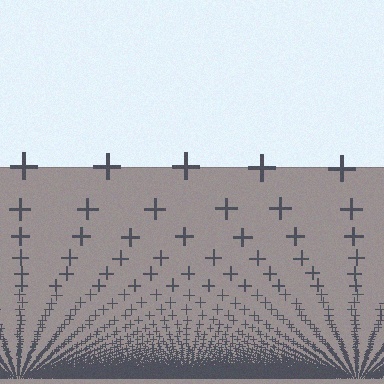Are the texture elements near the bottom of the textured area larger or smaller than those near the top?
Smaller. The gradient is inverted — elements near the bottom are smaller and denser.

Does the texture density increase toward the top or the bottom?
Density increases toward the bottom.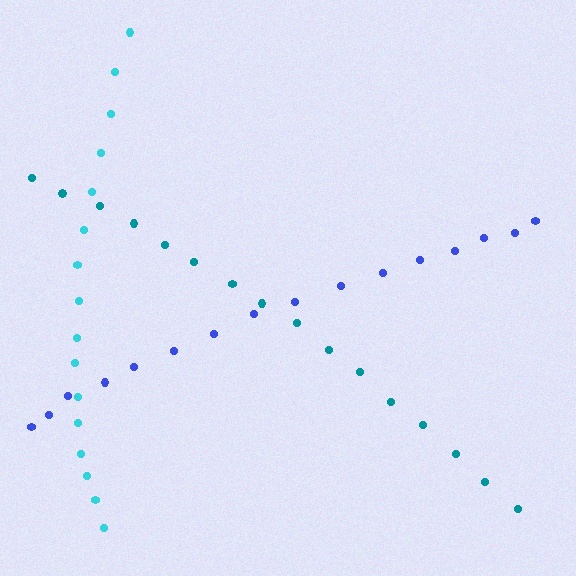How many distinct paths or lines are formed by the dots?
There are 3 distinct paths.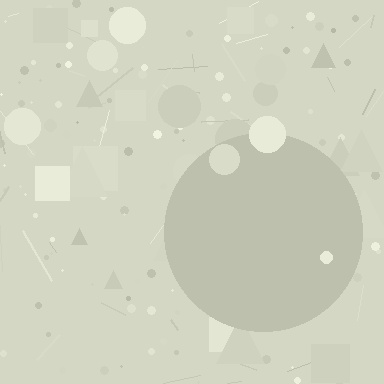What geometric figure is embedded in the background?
A circle is embedded in the background.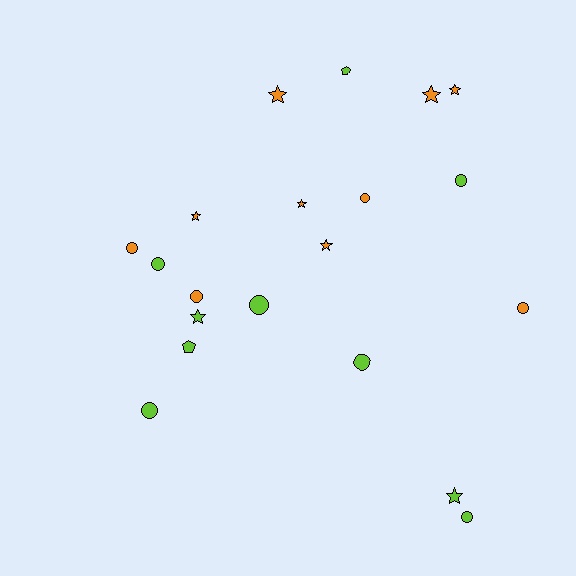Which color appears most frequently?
Lime, with 10 objects.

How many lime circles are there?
There are 6 lime circles.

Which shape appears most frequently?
Circle, with 10 objects.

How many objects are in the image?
There are 20 objects.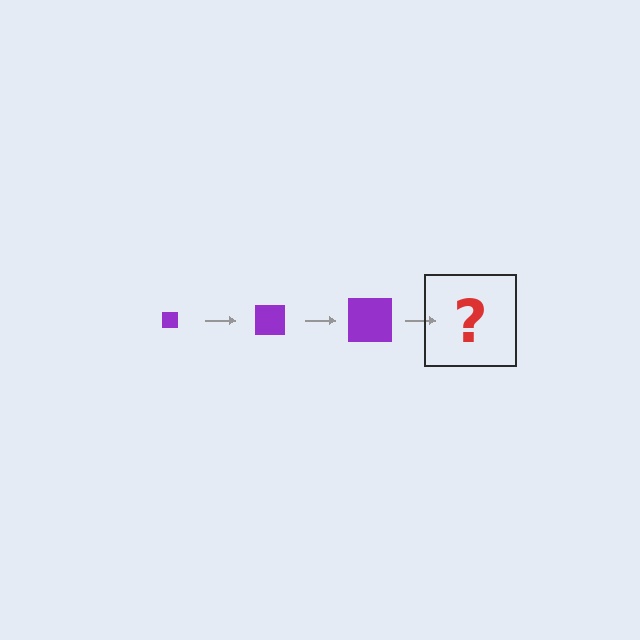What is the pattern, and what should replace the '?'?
The pattern is that the square gets progressively larger each step. The '?' should be a purple square, larger than the previous one.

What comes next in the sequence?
The next element should be a purple square, larger than the previous one.